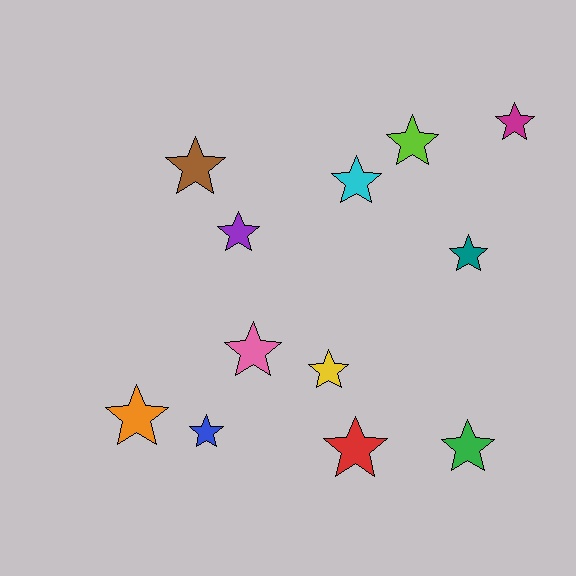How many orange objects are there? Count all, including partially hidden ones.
There is 1 orange object.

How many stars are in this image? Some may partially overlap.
There are 12 stars.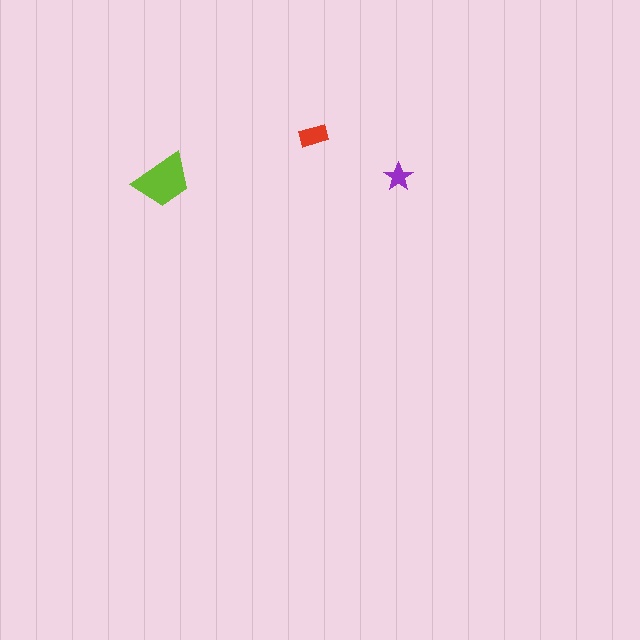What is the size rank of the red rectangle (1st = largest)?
2nd.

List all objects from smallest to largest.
The purple star, the red rectangle, the lime trapezoid.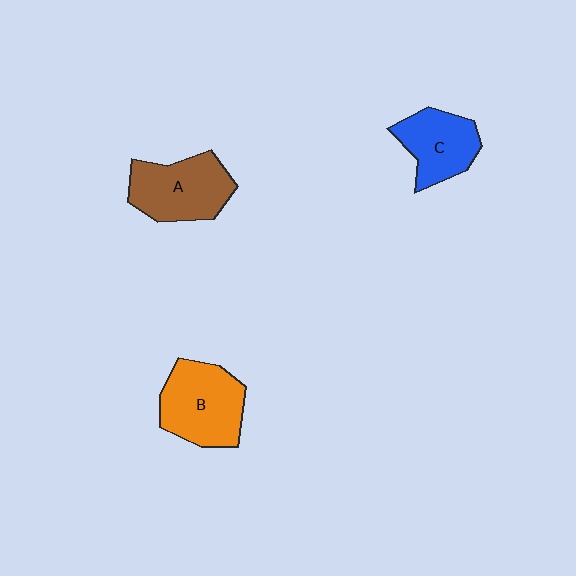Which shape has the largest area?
Shape B (orange).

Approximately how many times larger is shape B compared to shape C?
Approximately 1.3 times.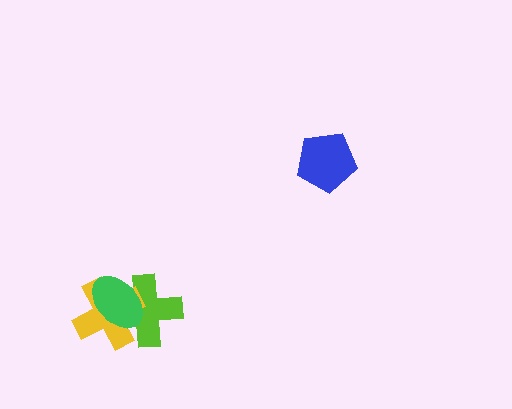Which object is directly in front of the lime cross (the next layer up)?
The yellow cross is directly in front of the lime cross.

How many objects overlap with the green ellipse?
2 objects overlap with the green ellipse.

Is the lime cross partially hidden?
Yes, it is partially covered by another shape.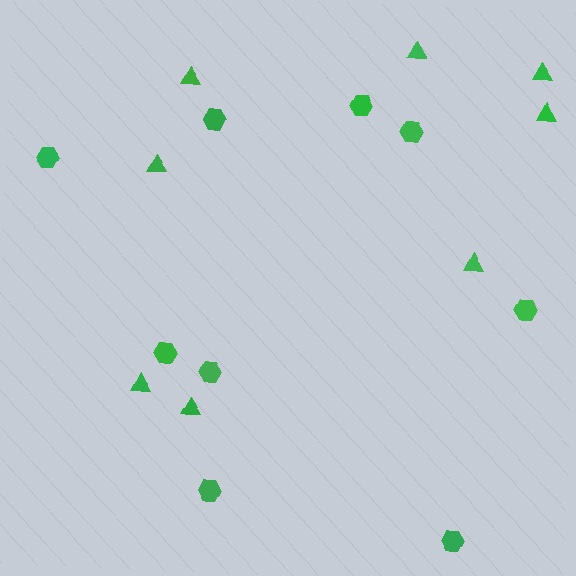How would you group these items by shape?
There are 2 groups: one group of triangles (8) and one group of hexagons (9).